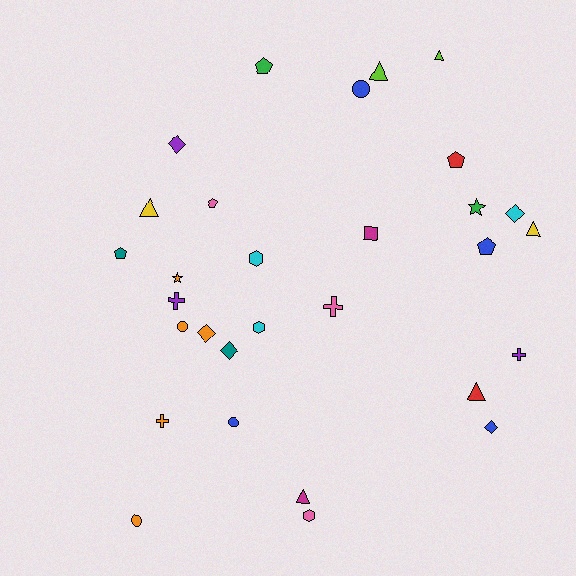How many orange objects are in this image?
There are 5 orange objects.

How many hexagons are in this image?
There are 3 hexagons.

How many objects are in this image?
There are 30 objects.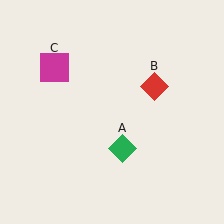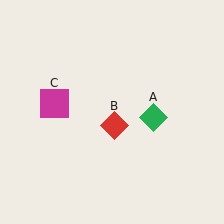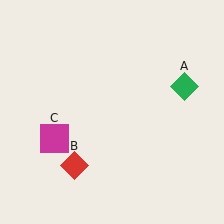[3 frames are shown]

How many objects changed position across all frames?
3 objects changed position: green diamond (object A), red diamond (object B), magenta square (object C).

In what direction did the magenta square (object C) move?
The magenta square (object C) moved down.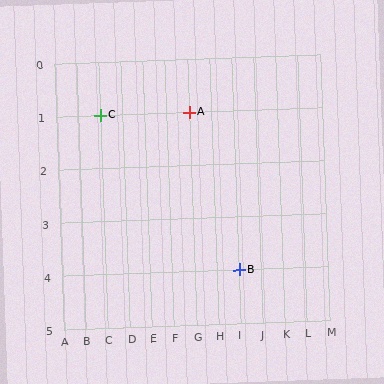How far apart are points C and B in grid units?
Points C and B are 6 columns and 3 rows apart (about 6.7 grid units diagonally).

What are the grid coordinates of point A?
Point A is at grid coordinates (G, 1).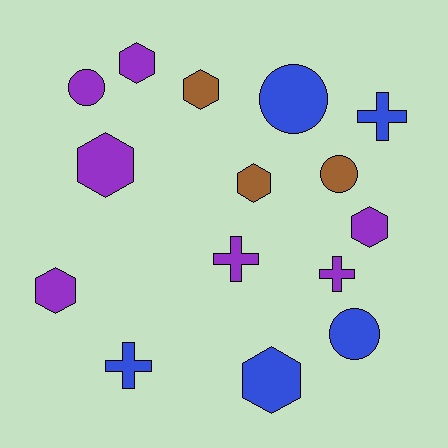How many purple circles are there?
There is 1 purple circle.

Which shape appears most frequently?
Hexagon, with 7 objects.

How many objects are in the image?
There are 15 objects.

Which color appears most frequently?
Purple, with 7 objects.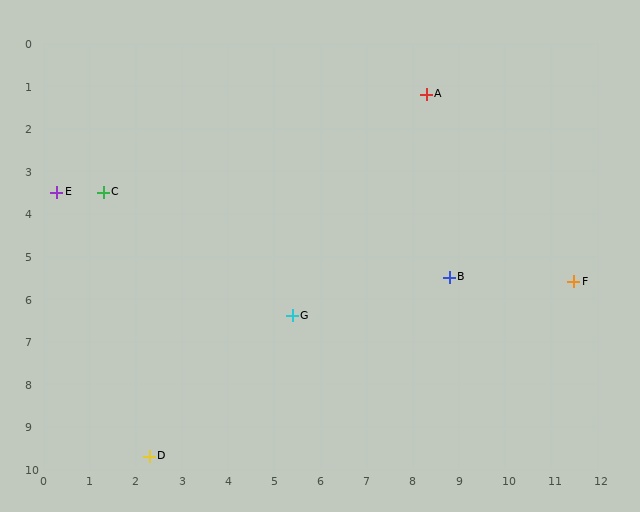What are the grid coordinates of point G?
Point G is at approximately (5.4, 6.4).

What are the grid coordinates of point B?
Point B is at approximately (8.8, 5.5).